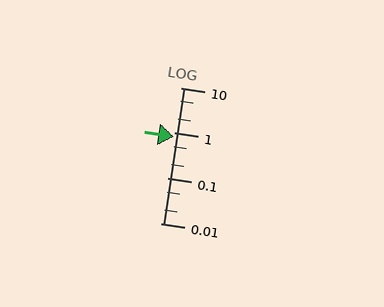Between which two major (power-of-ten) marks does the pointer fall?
The pointer is between 0.1 and 1.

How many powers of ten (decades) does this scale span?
The scale spans 3 decades, from 0.01 to 10.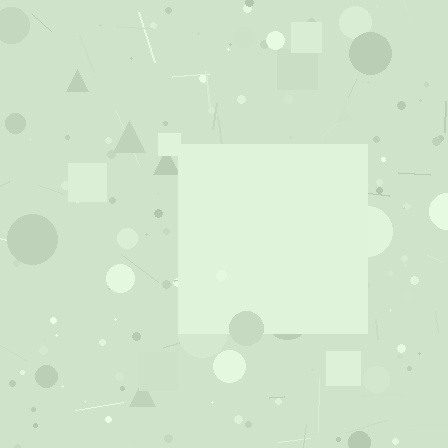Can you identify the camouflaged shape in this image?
The camouflaged shape is a square.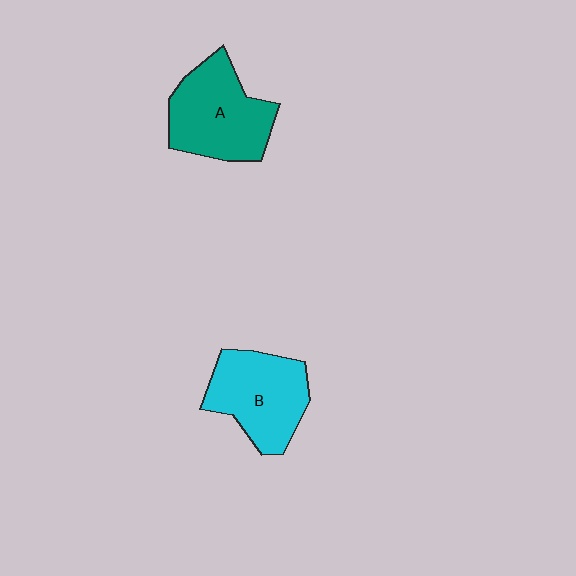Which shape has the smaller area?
Shape B (cyan).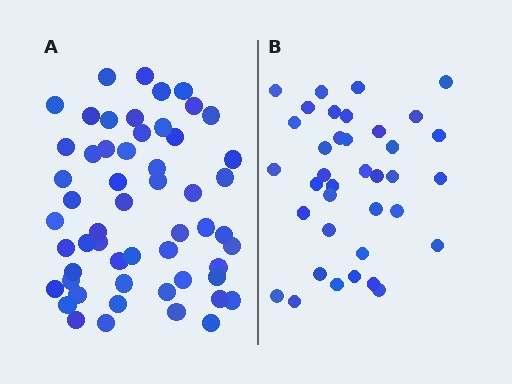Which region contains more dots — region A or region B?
Region A (the left region) has more dots.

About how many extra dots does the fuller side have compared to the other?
Region A has approximately 20 more dots than region B.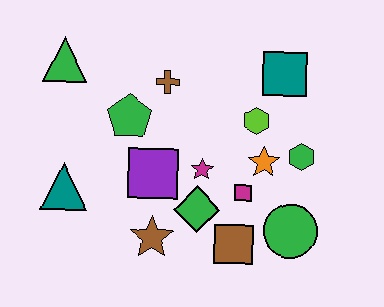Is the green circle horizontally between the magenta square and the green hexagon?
Yes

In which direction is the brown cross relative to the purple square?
The brown cross is above the purple square.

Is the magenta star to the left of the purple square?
No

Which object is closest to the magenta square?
The orange star is closest to the magenta square.